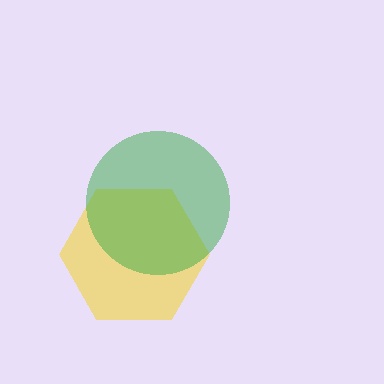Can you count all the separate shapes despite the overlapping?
Yes, there are 2 separate shapes.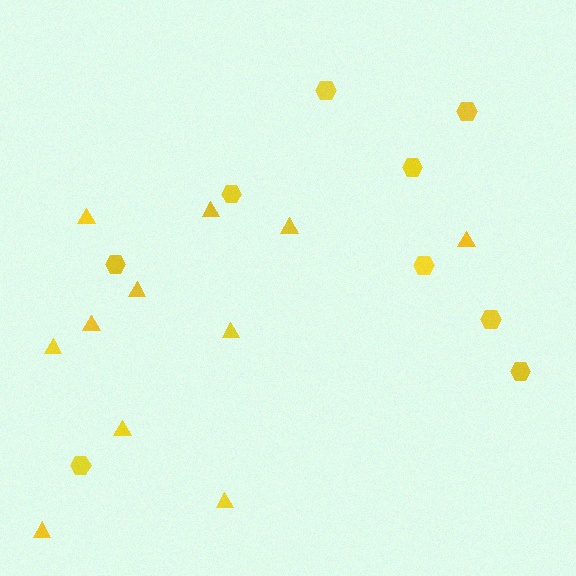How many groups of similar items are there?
There are 2 groups: one group of triangles (11) and one group of hexagons (9).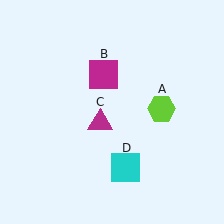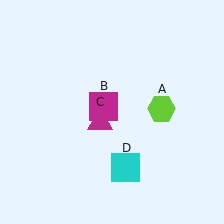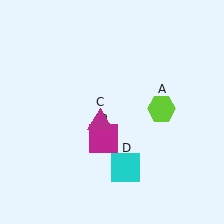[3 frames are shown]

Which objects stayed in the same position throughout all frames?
Lime hexagon (object A) and magenta triangle (object C) and cyan square (object D) remained stationary.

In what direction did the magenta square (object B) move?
The magenta square (object B) moved down.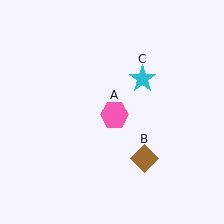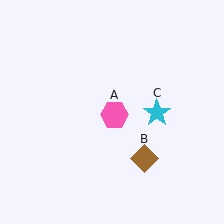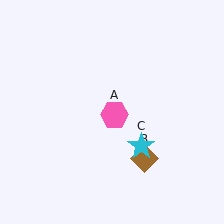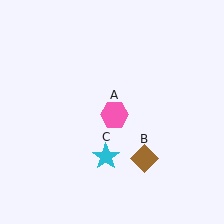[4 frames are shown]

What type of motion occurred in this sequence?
The cyan star (object C) rotated clockwise around the center of the scene.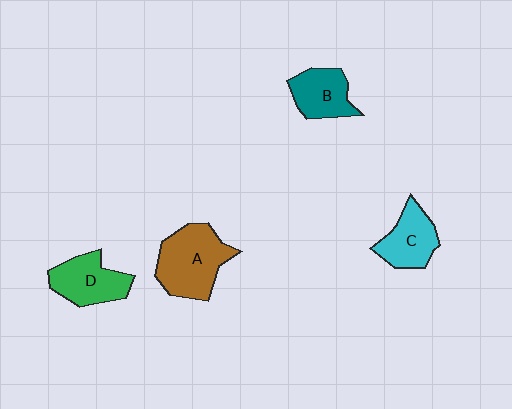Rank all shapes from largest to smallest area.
From largest to smallest: A (brown), D (green), C (cyan), B (teal).